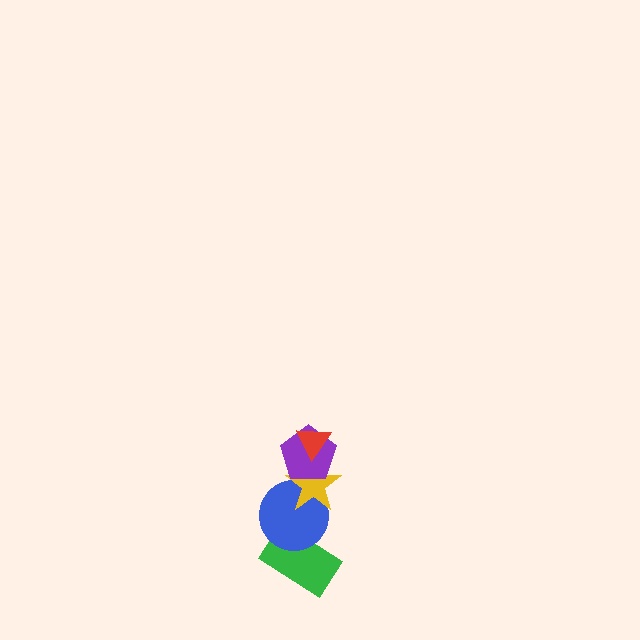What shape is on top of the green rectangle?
The blue circle is on top of the green rectangle.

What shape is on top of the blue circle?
The yellow star is on top of the blue circle.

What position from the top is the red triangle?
The red triangle is 1st from the top.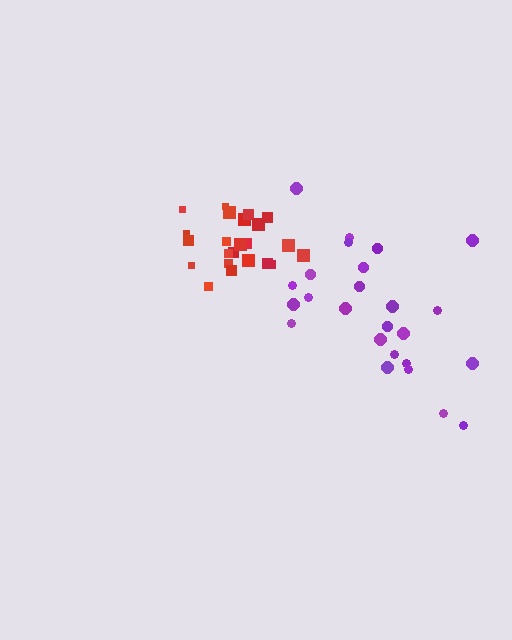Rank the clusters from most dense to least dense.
red, purple.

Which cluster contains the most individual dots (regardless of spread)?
Purple (25).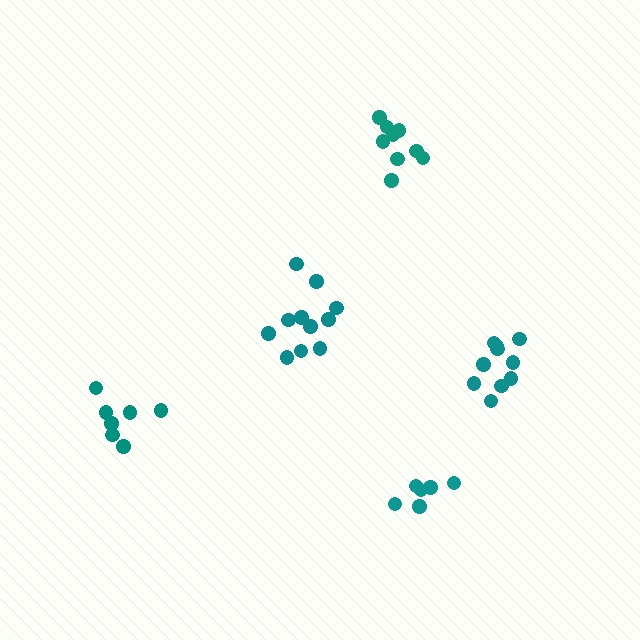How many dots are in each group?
Group 1: 10 dots, Group 2: 7 dots, Group 3: 6 dots, Group 4: 9 dots, Group 5: 11 dots (43 total).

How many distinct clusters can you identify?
There are 5 distinct clusters.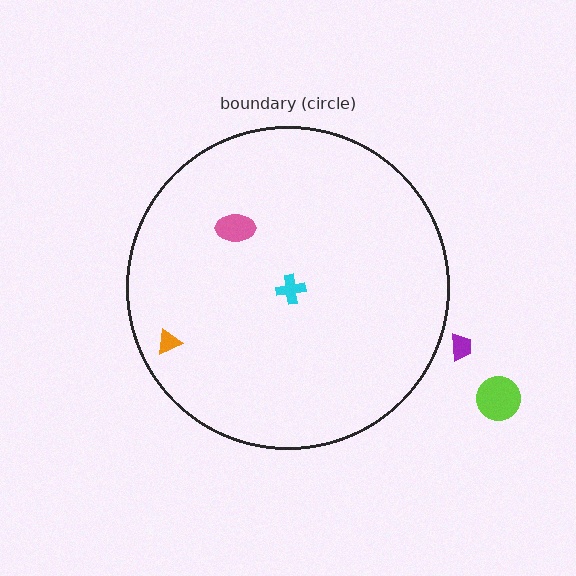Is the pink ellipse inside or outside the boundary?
Inside.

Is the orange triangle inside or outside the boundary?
Inside.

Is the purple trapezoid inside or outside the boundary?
Outside.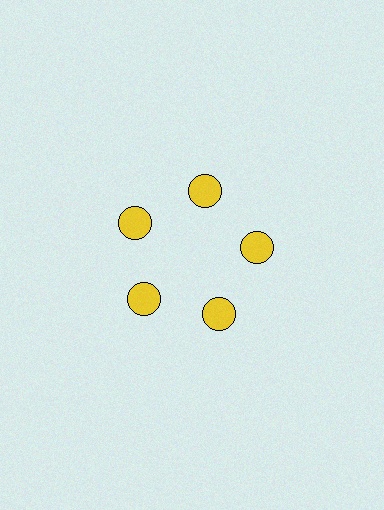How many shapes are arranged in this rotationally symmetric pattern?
There are 5 shapes, arranged in 5 groups of 1.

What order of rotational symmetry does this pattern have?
This pattern has 5-fold rotational symmetry.